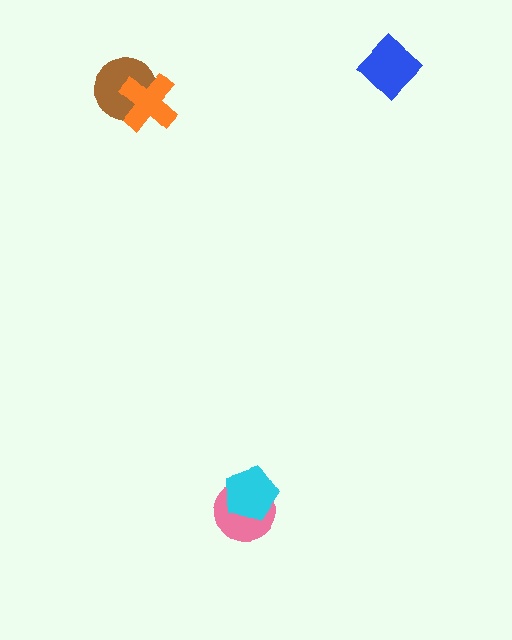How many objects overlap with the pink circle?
1 object overlaps with the pink circle.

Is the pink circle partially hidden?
Yes, it is partially covered by another shape.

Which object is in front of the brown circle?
The orange cross is in front of the brown circle.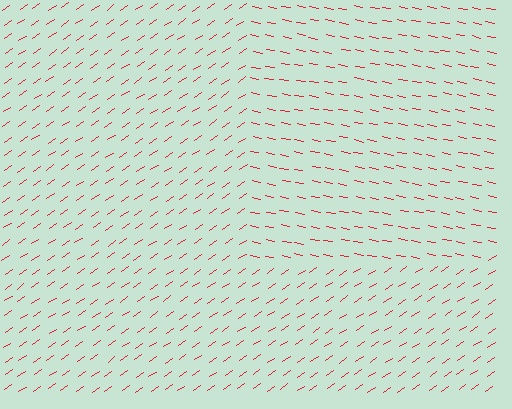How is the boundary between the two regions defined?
The boundary is defined purely by a change in line orientation (approximately 45 degrees difference). All lines are the same color and thickness.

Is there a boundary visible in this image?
Yes, there is a texture boundary formed by a change in line orientation.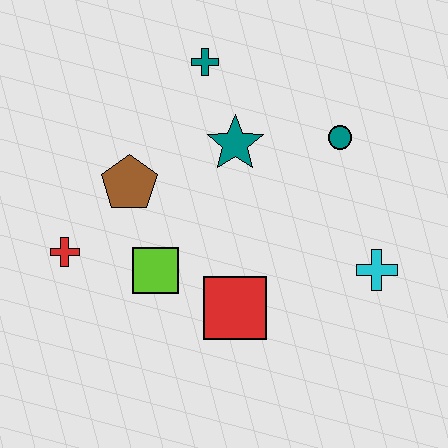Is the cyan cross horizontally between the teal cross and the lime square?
No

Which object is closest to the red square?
The lime square is closest to the red square.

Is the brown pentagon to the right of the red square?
No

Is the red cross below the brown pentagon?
Yes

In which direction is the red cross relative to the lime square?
The red cross is to the left of the lime square.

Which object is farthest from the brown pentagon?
The cyan cross is farthest from the brown pentagon.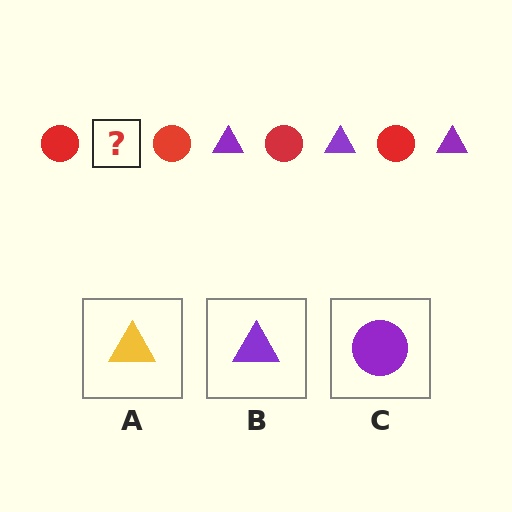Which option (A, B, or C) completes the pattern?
B.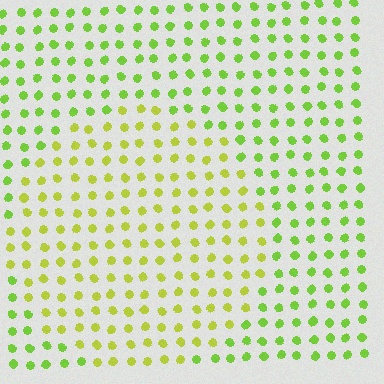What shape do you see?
I see a circle.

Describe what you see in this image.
The image is filled with small lime elements in a uniform arrangement. A circle-shaped region is visible where the elements are tinted to a slightly different hue, forming a subtle color boundary.